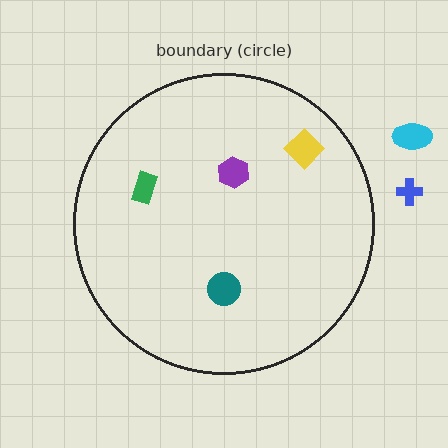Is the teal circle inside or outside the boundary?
Inside.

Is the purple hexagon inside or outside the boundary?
Inside.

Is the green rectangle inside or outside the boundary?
Inside.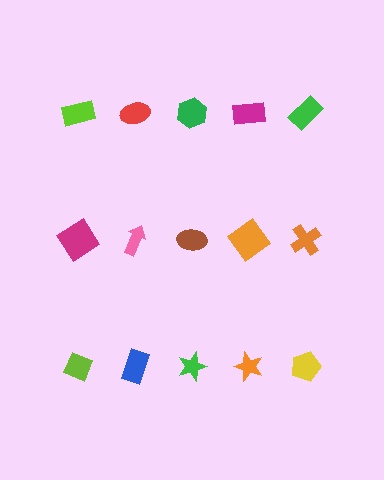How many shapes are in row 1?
5 shapes.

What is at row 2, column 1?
A magenta diamond.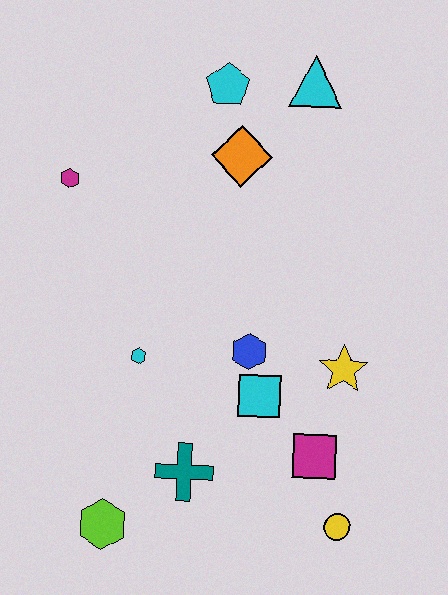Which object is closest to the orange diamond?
The cyan pentagon is closest to the orange diamond.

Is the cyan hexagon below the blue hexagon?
Yes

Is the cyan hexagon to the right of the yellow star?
No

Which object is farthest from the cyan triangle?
The lime hexagon is farthest from the cyan triangle.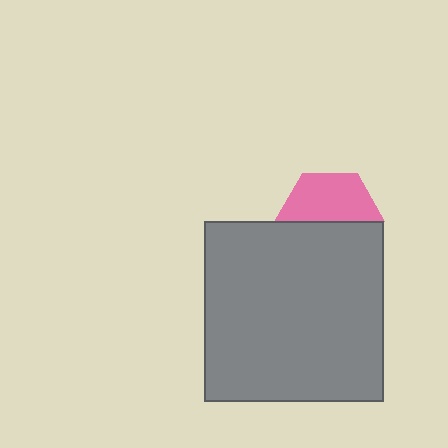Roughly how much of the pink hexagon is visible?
About half of it is visible (roughly 50%).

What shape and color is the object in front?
The object in front is a gray square.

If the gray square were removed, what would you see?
You would see the complete pink hexagon.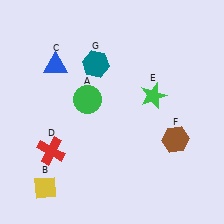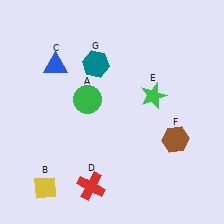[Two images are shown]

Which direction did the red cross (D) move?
The red cross (D) moved right.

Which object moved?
The red cross (D) moved right.